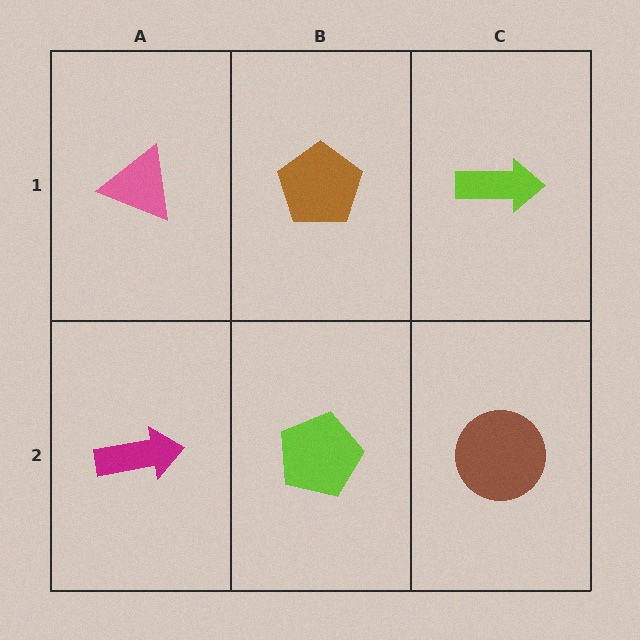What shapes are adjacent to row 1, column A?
A magenta arrow (row 2, column A), a brown pentagon (row 1, column B).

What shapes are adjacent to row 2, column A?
A pink triangle (row 1, column A), a lime pentagon (row 2, column B).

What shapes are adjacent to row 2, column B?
A brown pentagon (row 1, column B), a magenta arrow (row 2, column A), a brown circle (row 2, column C).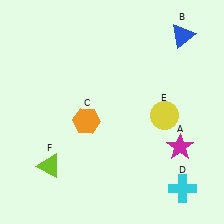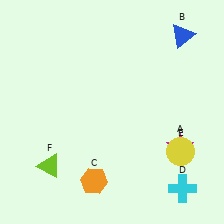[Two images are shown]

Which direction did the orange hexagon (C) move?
The orange hexagon (C) moved down.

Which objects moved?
The objects that moved are: the orange hexagon (C), the yellow circle (E).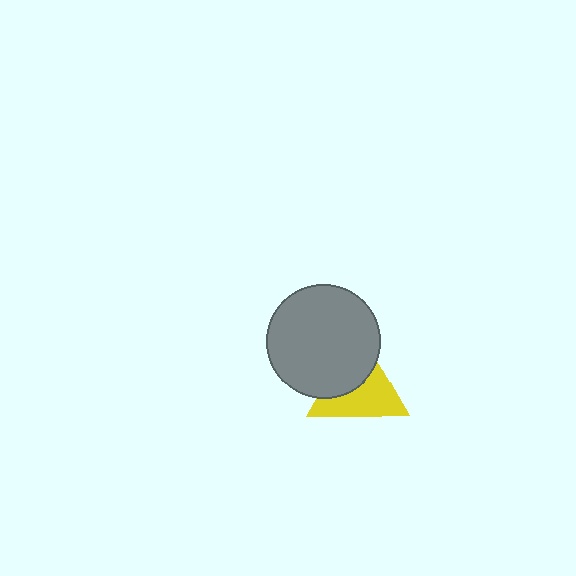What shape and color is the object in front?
The object in front is a gray circle.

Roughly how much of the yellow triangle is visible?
About half of it is visible (roughly 56%).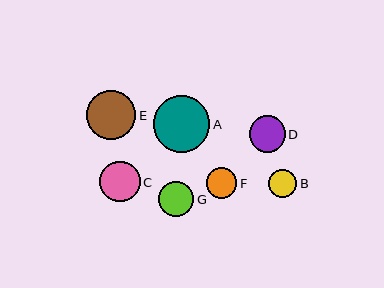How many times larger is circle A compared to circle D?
Circle A is approximately 1.6 times the size of circle D.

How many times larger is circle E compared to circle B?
Circle E is approximately 1.7 times the size of circle B.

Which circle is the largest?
Circle A is the largest with a size of approximately 57 pixels.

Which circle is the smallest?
Circle B is the smallest with a size of approximately 29 pixels.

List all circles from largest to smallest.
From largest to smallest: A, E, C, D, G, F, B.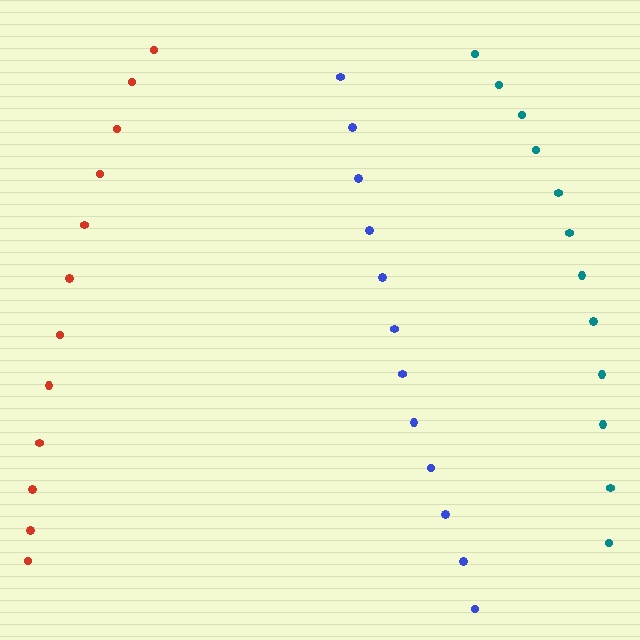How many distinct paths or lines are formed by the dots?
There are 3 distinct paths.